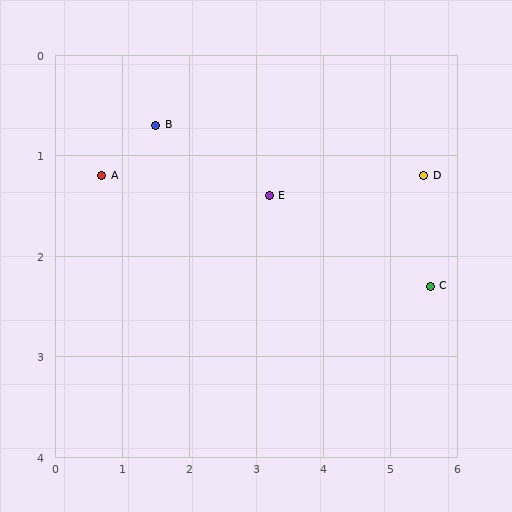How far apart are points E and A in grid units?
Points E and A are about 2.5 grid units apart.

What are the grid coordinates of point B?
Point B is at approximately (1.5, 0.7).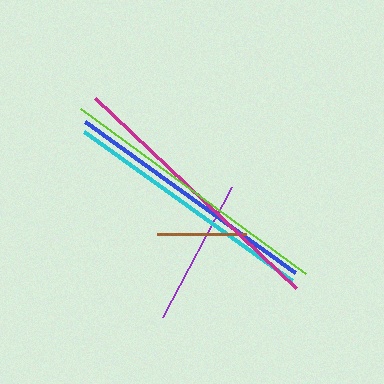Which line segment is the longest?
The lime line is the longest at approximately 279 pixels.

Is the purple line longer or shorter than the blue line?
The blue line is longer than the purple line.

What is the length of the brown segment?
The brown segment is approximately 89 pixels long.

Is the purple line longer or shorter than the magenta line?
The magenta line is longer than the purple line.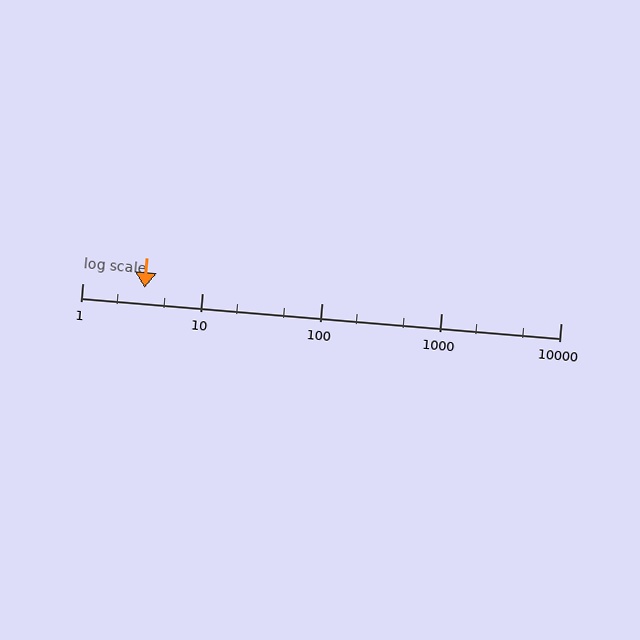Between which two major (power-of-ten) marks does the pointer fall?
The pointer is between 1 and 10.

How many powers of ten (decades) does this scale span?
The scale spans 4 decades, from 1 to 10000.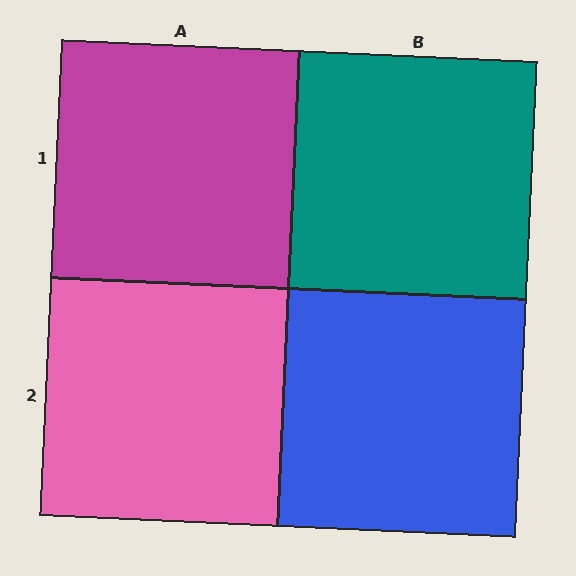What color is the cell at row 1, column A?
Magenta.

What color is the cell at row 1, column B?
Teal.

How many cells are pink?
1 cell is pink.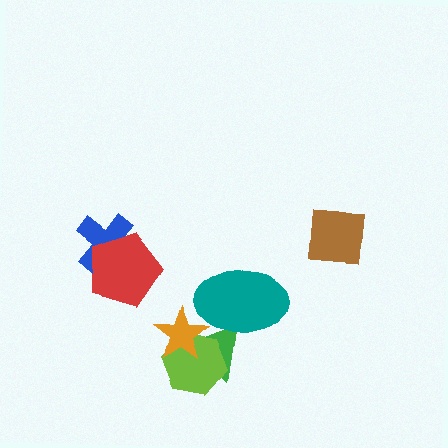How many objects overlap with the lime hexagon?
2 objects overlap with the lime hexagon.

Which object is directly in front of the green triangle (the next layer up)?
The lime hexagon is directly in front of the green triangle.